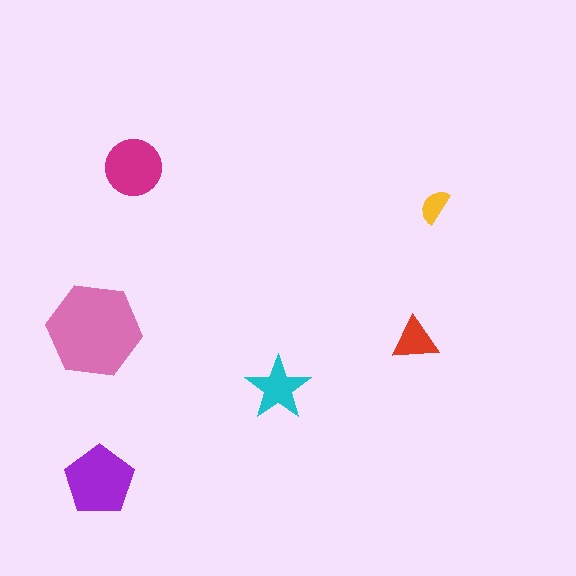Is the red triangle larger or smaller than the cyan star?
Smaller.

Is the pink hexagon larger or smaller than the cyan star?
Larger.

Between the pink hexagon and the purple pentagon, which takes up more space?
The pink hexagon.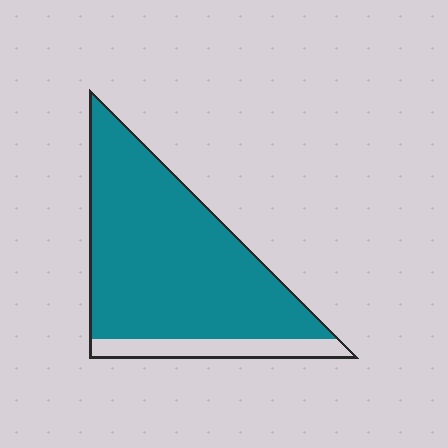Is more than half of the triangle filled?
Yes.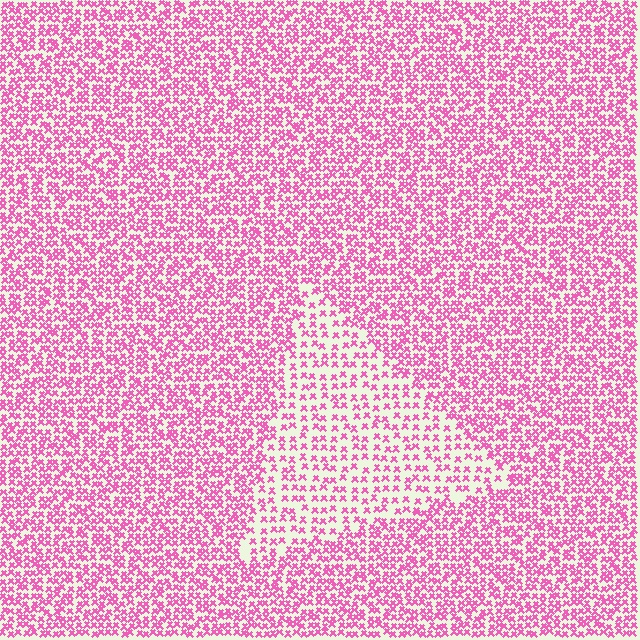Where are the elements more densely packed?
The elements are more densely packed outside the triangle boundary.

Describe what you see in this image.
The image contains small pink elements arranged at two different densities. A triangle-shaped region is visible where the elements are less densely packed than the surrounding area.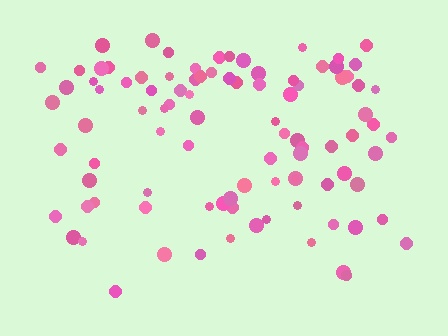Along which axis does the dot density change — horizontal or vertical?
Vertical.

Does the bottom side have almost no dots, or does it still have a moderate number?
Still a moderate number, just noticeably fewer than the top.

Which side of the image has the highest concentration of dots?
The top.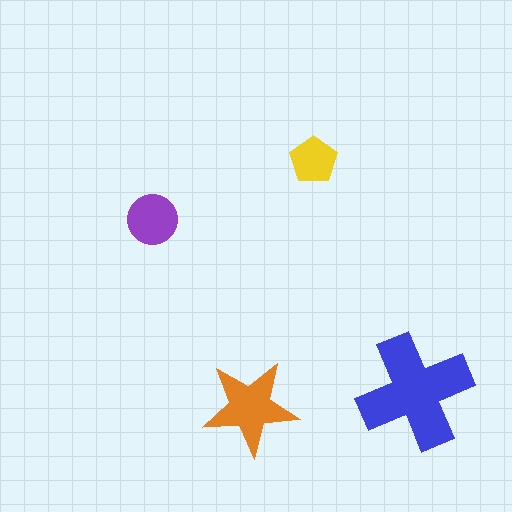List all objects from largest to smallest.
The blue cross, the orange star, the purple circle, the yellow pentagon.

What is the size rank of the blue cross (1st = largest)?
1st.